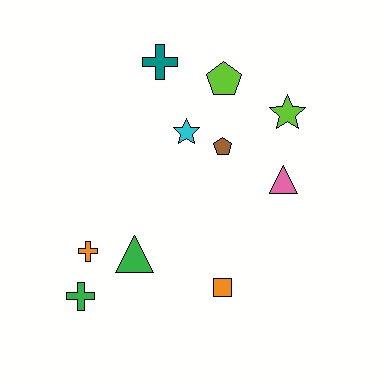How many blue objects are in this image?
There are no blue objects.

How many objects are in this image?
There are 10 objects.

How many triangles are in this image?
There are 2 triangles.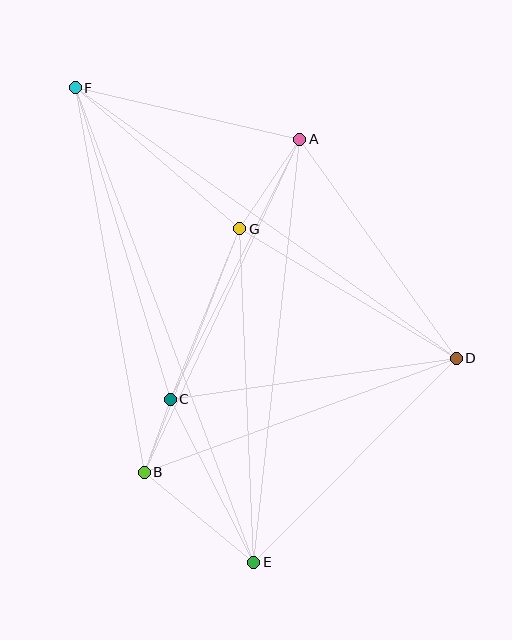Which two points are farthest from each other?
Points E and F are farthest from each other.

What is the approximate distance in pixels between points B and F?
The distance between B and F is approximately 391 pixels.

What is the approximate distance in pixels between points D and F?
The distance between D and F is approximately 467 pixels.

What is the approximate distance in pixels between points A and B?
The distance between A and B is approximately 367 pixels.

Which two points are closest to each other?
Points B and C are closest to each other.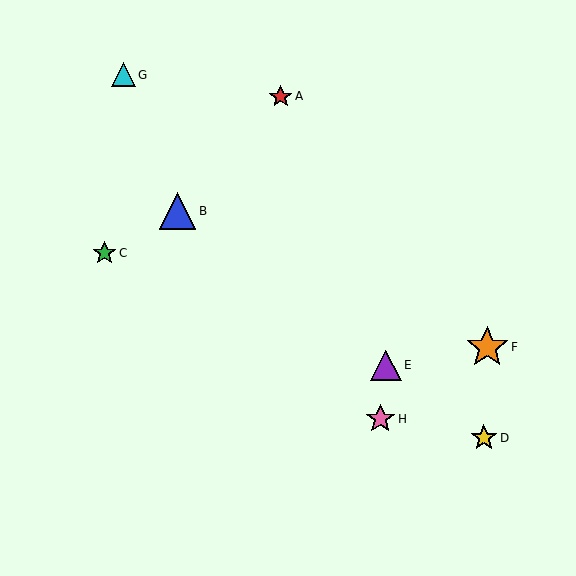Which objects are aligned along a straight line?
Objects B, D, E are aligned along a straight line.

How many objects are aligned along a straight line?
3 objects (B, D, E) are aligned along a straight line.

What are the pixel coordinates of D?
Object D is at (484, 438).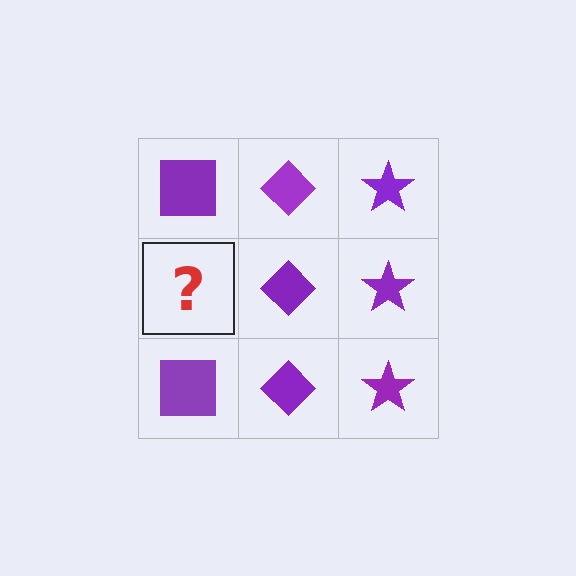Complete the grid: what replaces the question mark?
The question mark should be replaced with a purple square.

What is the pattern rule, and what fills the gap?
The rule is that each column has a consistent shape. The gap should be filled with a purple square.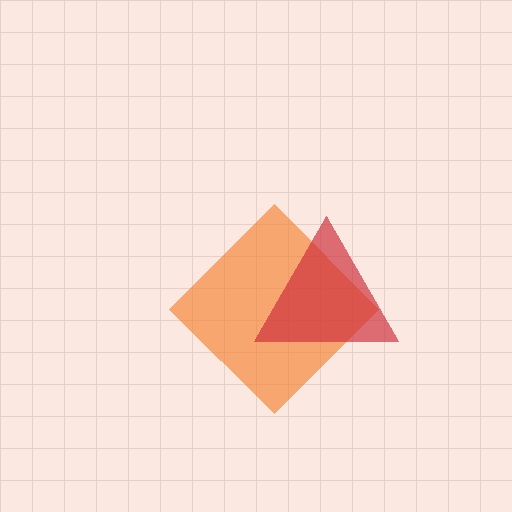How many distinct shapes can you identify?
There are 2 distinct shapes: an orange diamond, a red triangle.